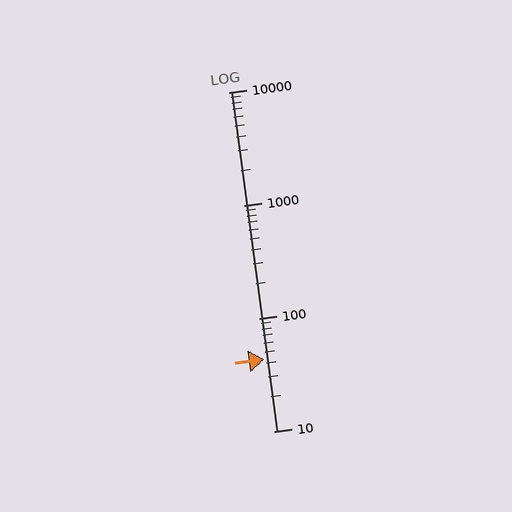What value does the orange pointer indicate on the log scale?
The pointer indicates approximately 43.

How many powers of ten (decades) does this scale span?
The scale spans 3 decades, from 10 to 10000.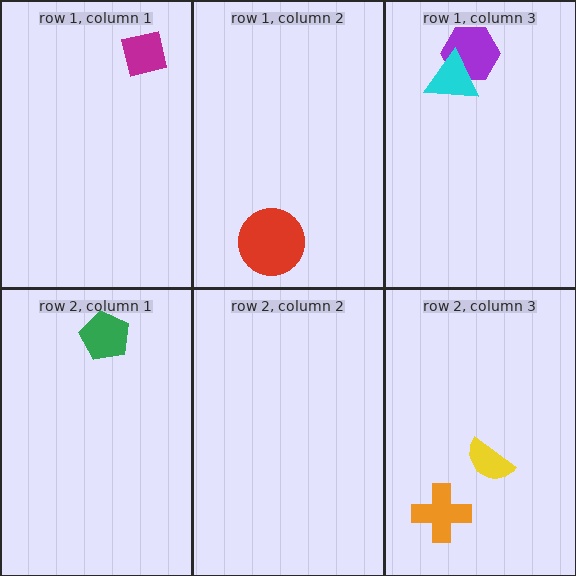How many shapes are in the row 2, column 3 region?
2.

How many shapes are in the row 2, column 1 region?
1.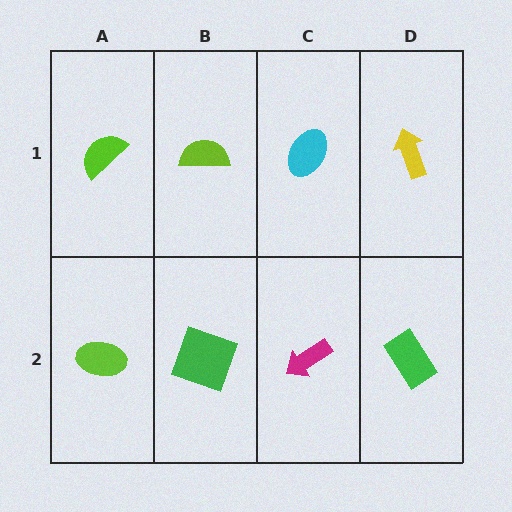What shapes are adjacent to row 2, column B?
A lime semicircle (row 1, column B), a lime ellipse (row 2, column A), a magenta arrow (row 2, column C).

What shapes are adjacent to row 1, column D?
A green rectangle (row 2, column D), a cyan ellipse (row 1, column C).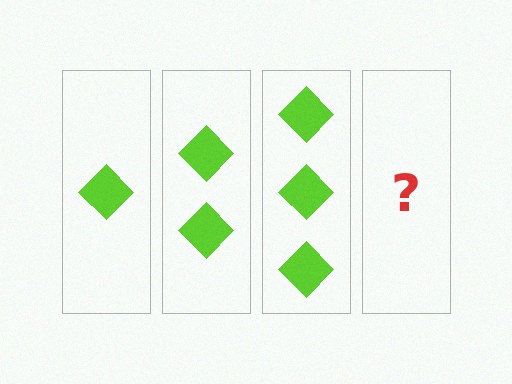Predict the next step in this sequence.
The next step is 4 diamonds.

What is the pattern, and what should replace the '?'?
The pattern is that each step adds one more diamond. The '?' should be 4 diamonds.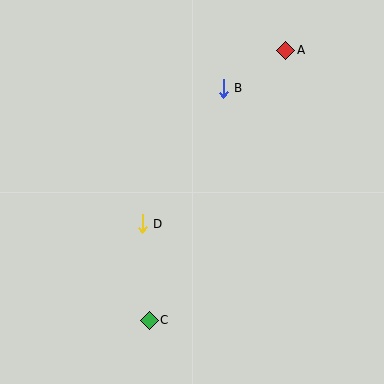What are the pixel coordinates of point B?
Point B is at (223, 88).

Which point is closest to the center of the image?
Point D at (142, 224) is closest to the center.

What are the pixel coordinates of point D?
Point D is at (142, 224).